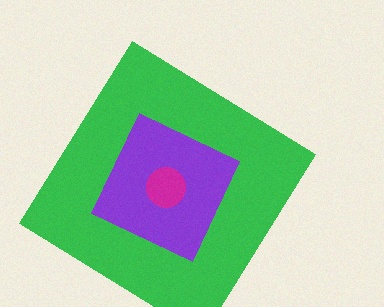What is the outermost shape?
The green diamond.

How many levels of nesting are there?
3.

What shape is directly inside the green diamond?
The purple diamond.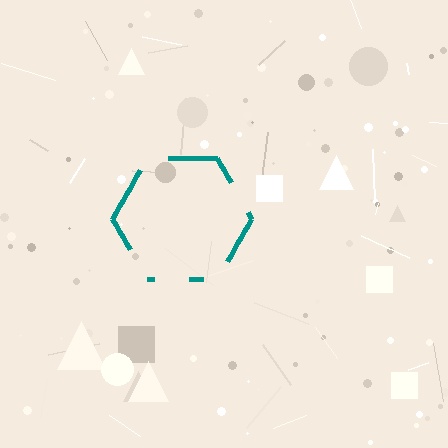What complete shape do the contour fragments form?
The contour fragments form a hexagon.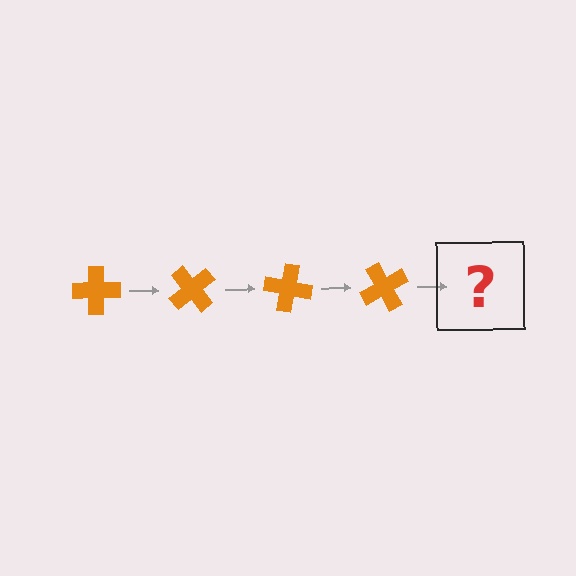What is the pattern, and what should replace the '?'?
The pattern is that the cross rotates 50 degrees each step. The '?' should be an orange cross rotated 200 degrees.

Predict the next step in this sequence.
The next step is an orange cross rotated 200 degrees.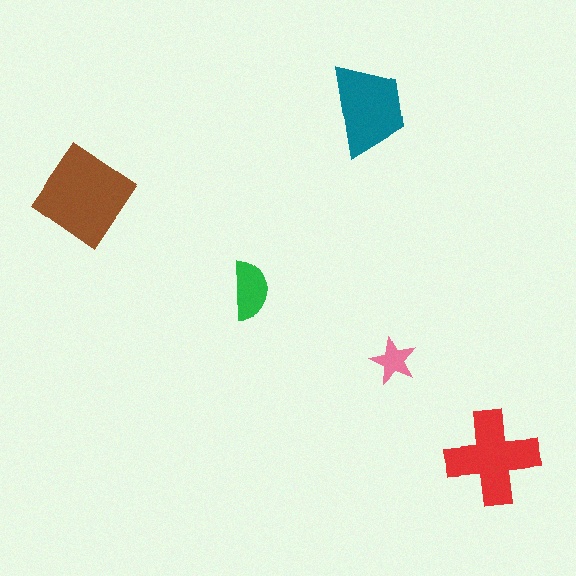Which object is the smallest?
The pink star.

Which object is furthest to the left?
The brown diamond is leftmost.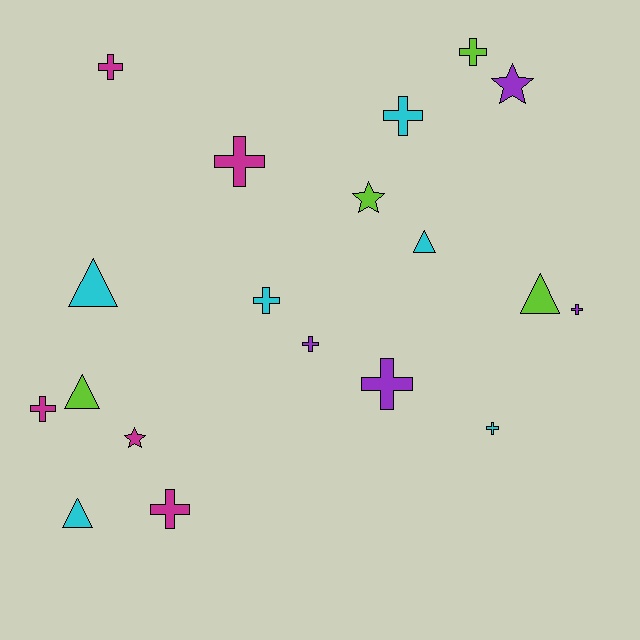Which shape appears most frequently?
Cross, with 11 objects.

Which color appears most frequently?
Cyan, with 6 objects.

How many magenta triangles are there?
There are no magenta triangles.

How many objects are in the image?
There are 19 objects.